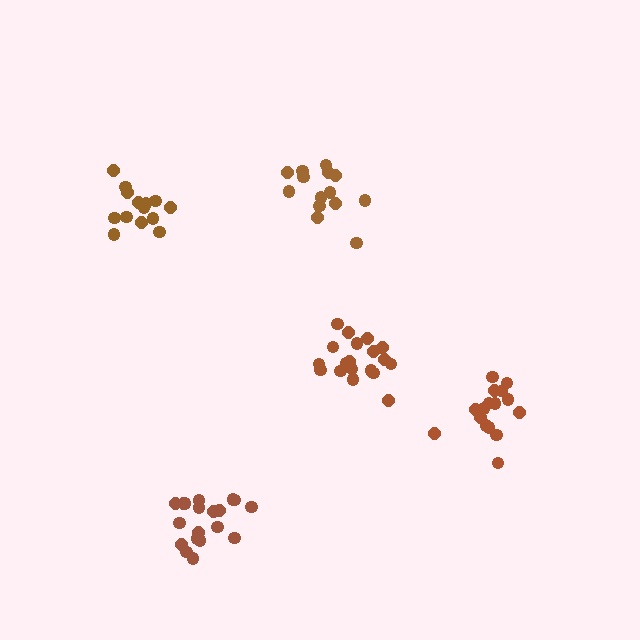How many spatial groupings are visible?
There are 5 spatial groupings.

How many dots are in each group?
Group 1: 14 dots, Group 2: 14 dots, Group 3: 19 dots, Group 4: 19 dots, Group 5: 17 dots (83 total).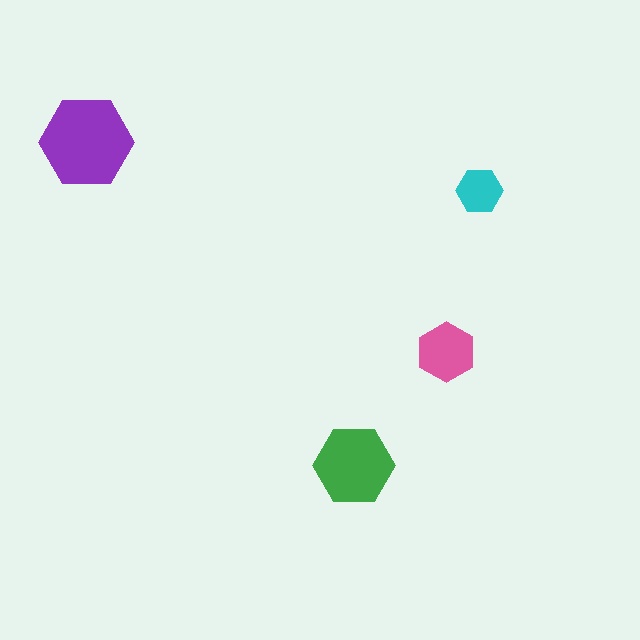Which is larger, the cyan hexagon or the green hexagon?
The green one.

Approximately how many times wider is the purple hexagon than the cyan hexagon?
About 2 times wider.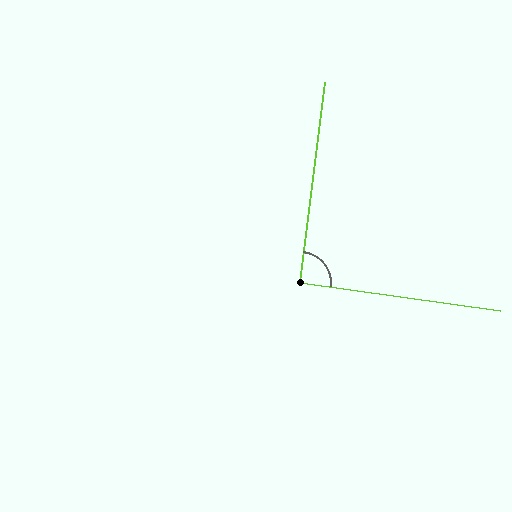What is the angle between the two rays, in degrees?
Approximately 91 degrees.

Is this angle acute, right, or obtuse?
It is approximately a right angle.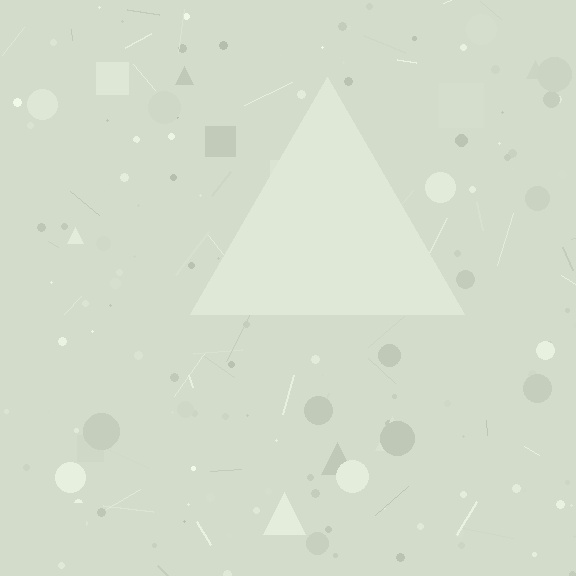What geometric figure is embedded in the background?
A triangle is embedded in the background.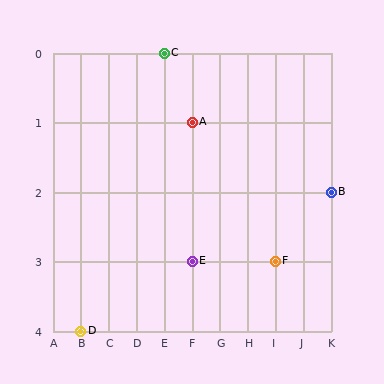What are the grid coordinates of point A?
Point A is at grid coordinates (F, 1).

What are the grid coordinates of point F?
Point F is at grid coordinates (I, 3).